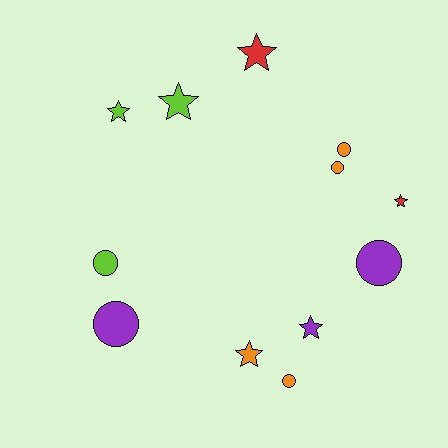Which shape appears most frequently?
Star, with 6 objects.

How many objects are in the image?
There are 12 objects.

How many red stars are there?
There are 2 red stars.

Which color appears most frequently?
Orange, with 4 objects.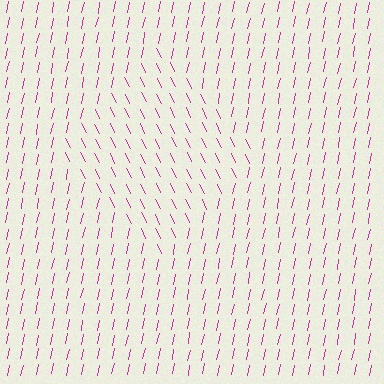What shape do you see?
I see a diamond.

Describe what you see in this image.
The image is filled with small magenta line segments. A diamond region in the image has lines oriented differently from the surrounding lines, creating a visible texture boundary.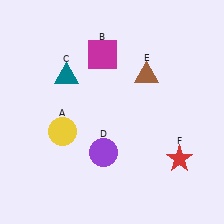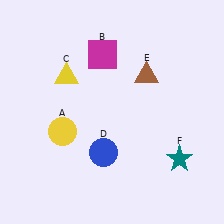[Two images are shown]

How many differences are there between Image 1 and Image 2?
There are 3 differences between the two images.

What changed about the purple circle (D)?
In Image 1, D is purple. In Image 2, it changed to blue.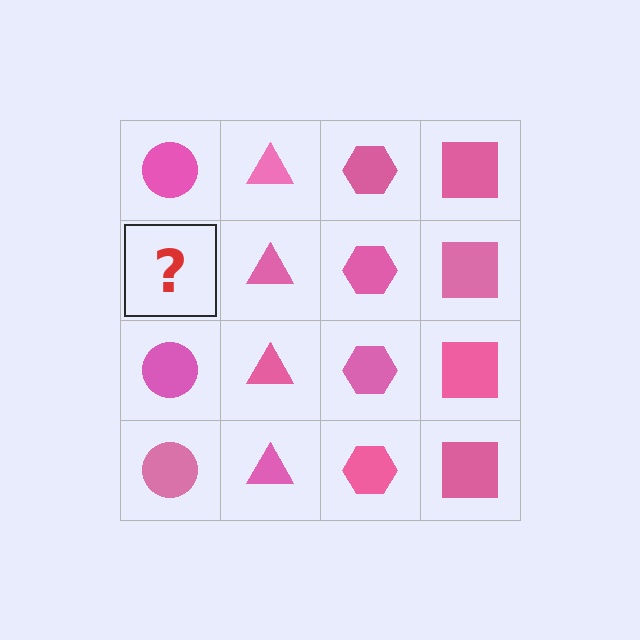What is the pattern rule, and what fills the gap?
The rule is that each column has a consistent shape. The gap should be filled with a pink circle.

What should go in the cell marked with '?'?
The missing cell should contain a pink circle.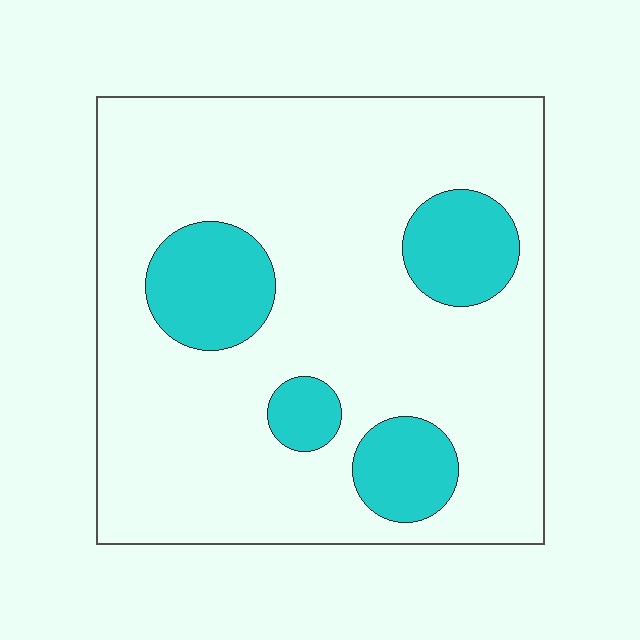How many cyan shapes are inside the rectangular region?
4.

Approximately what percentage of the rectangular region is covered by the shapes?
Approximately 20%.